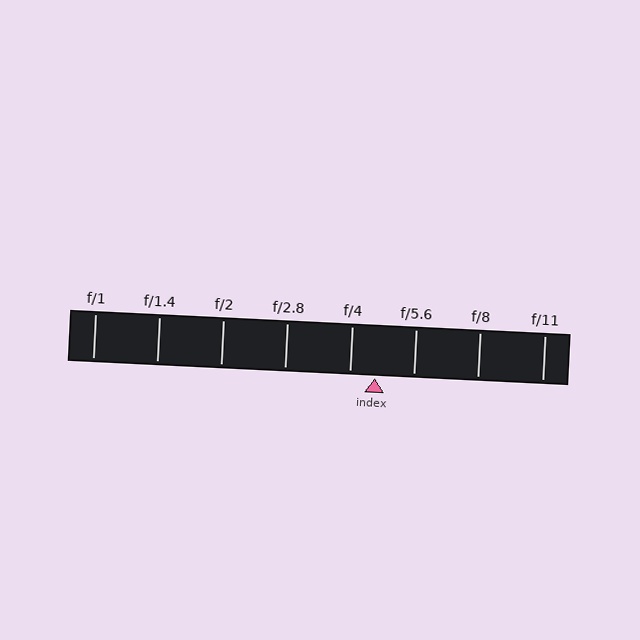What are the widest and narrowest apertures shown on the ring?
The widest aperture shown is f/1 and the narrowest is f/11.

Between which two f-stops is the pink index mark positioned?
The index mark is between f/4 and f/5.6.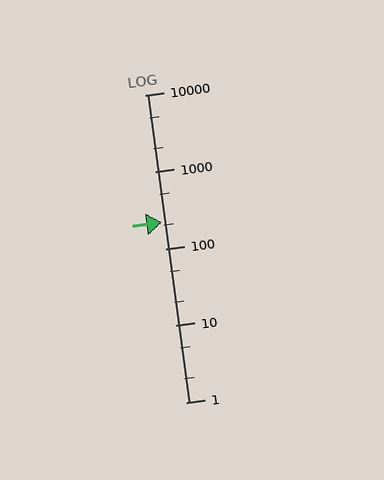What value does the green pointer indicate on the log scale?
The pointer indicates approximately 220.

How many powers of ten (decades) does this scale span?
The scale spans 4 decades, from 1 to 10000.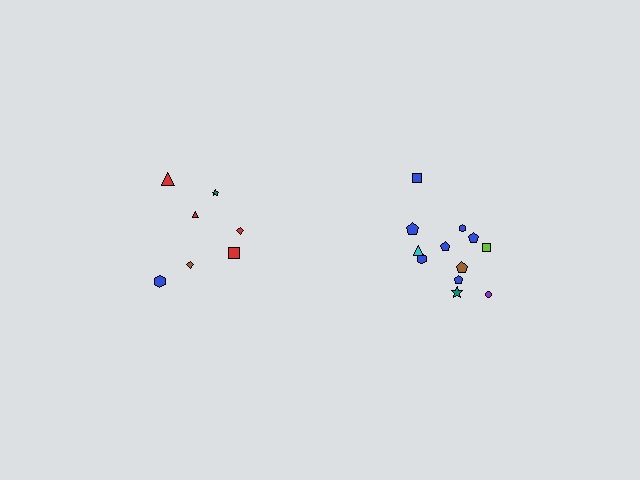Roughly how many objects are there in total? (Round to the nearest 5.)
Roughly 20 objects in total.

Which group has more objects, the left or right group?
The right group.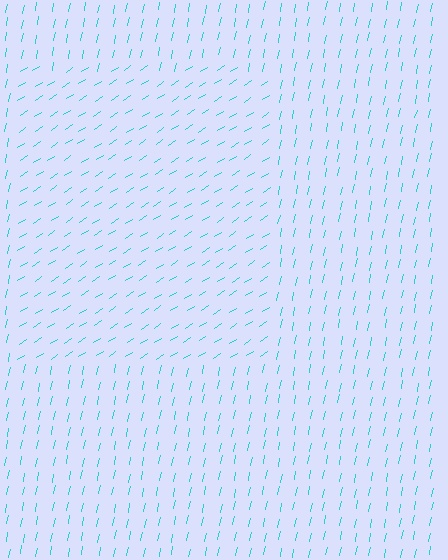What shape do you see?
I see a rectangle.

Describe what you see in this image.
The image is filled with small cyan line segments. A rectangle region in the image has lines oriented differently from the surrounding lines, creating a visible texture boundary.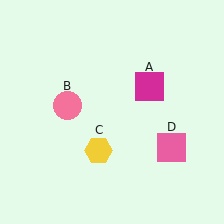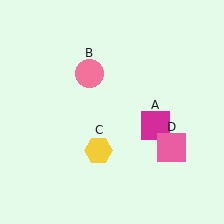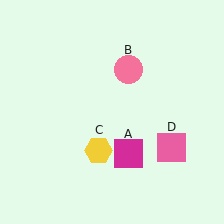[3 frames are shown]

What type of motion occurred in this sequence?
The magenta square (object A), pink circle (object B) rotated clockwise around the center of the scene.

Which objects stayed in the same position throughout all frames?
Yellow hexagon (object C) and pink square (object D) remained stationary.